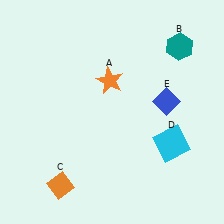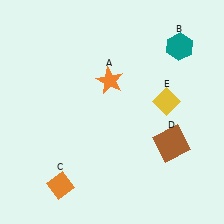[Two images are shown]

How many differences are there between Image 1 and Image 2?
There are 2 differences between the two images.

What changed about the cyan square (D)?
In Image 1, D is cyan. In Image 2, it changed to brown.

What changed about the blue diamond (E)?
In Image 1, E is blue. In Image 2, it changed to yellow.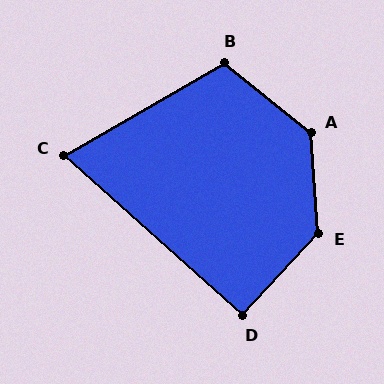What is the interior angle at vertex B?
Approximately 111 degrees (obtuse).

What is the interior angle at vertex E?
Approximately 133 degrees (obtuse).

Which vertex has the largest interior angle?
A, at approximately 133 degrees.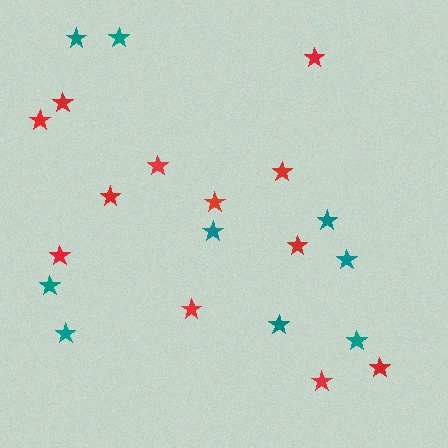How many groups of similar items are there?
There are 2 groups: one group of teal stars (9) and one group of red stars (12).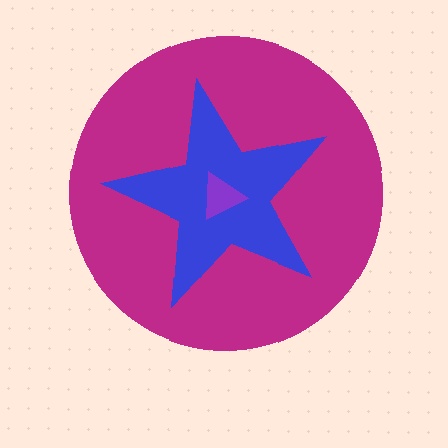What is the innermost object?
The purple triangle.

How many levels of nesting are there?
3.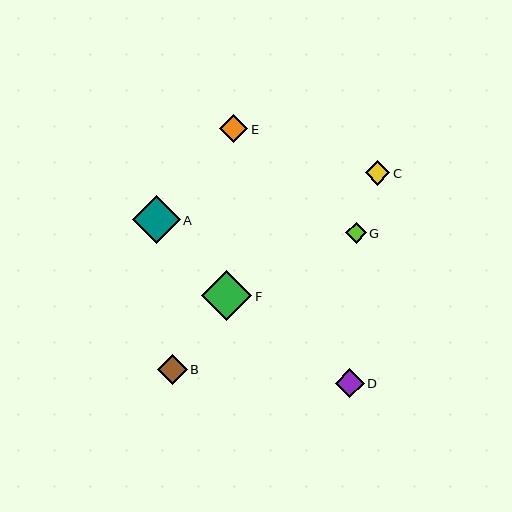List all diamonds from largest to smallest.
From largest to smallest: F, A, B, D, E, C, G.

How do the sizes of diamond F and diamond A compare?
Diamond F and diamond A are approximately the same size.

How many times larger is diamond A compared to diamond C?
Diamond A is approximately 2.0 times the size of diamond C.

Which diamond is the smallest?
Diamond G is the smallest with a size of approximately 20 pixels.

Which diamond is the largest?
Diamond F is the largest with a size of approximately 50 pixels.